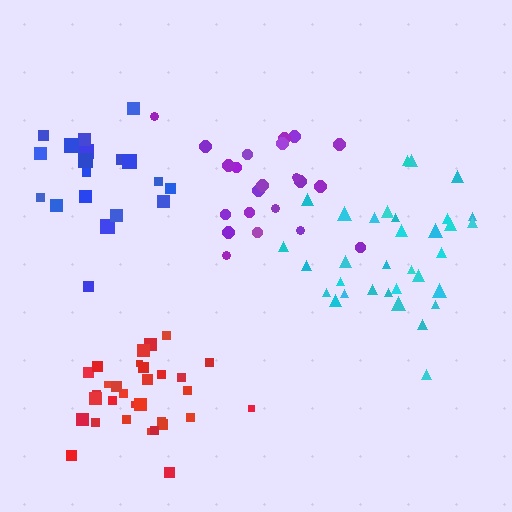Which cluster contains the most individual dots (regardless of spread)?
Cyan (33).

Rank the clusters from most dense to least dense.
red, purple, blue, cyan.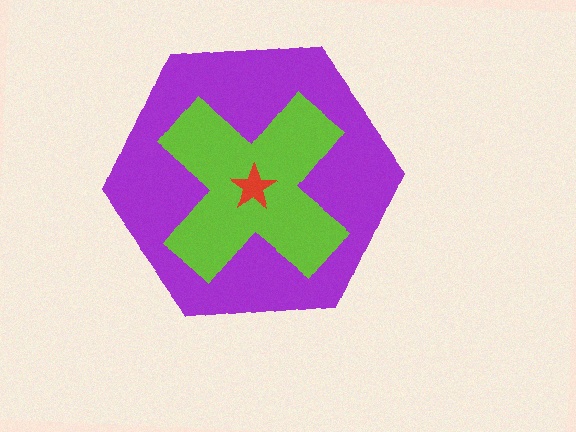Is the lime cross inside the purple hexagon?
Yes.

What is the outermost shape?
The purple hexagon.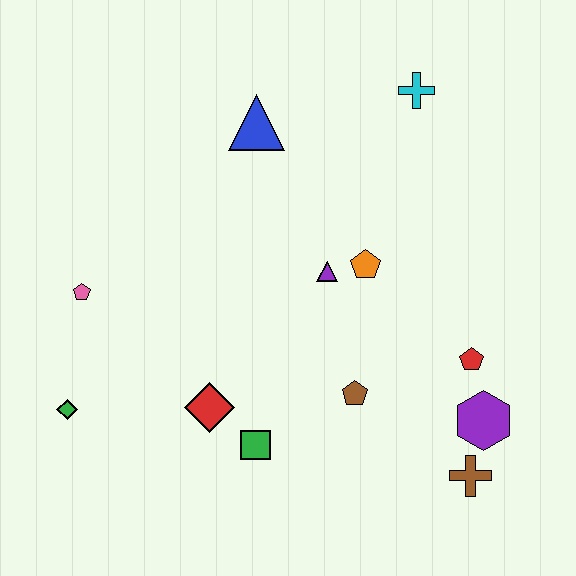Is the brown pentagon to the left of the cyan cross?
Yes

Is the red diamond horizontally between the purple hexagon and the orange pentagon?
No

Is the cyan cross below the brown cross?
No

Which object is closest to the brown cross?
The purple hexagon is closest to the brown cross.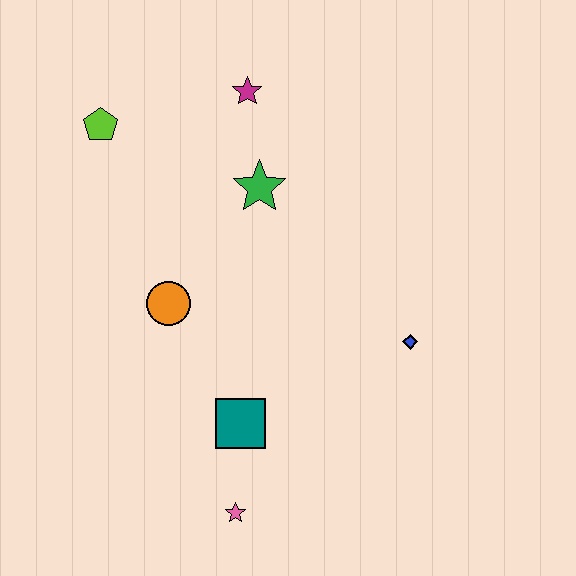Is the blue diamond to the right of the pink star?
Yes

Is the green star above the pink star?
Yes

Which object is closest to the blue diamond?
The teal square is closest to the blue diamond.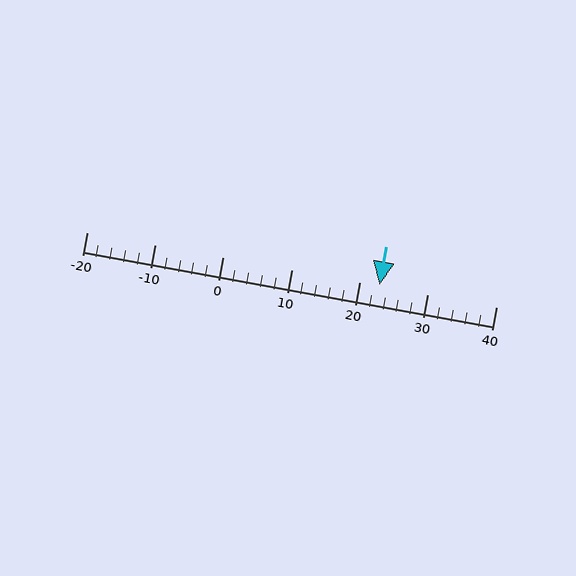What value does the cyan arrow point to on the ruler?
The cyan arrow points to approximately 23.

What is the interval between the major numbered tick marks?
The major tick marks are spaced 10 units apart.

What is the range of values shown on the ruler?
The ruler shows values from -20 to 40.